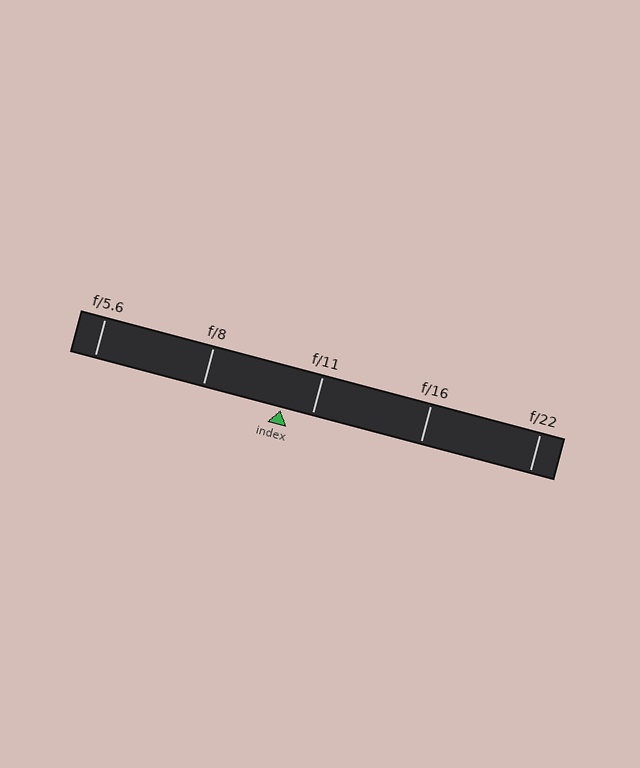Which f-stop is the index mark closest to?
The index mark is closest to f/11.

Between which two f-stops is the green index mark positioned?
The index mark is between f/8 and f/11.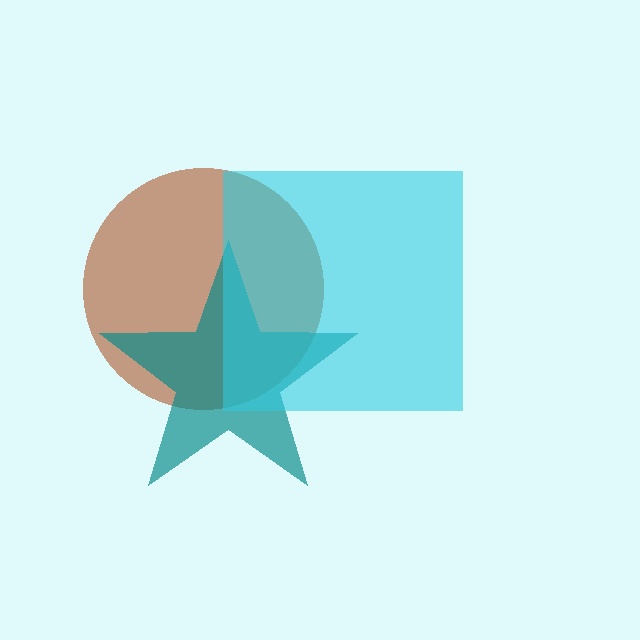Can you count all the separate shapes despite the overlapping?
Yes, there are 3 separate shapes.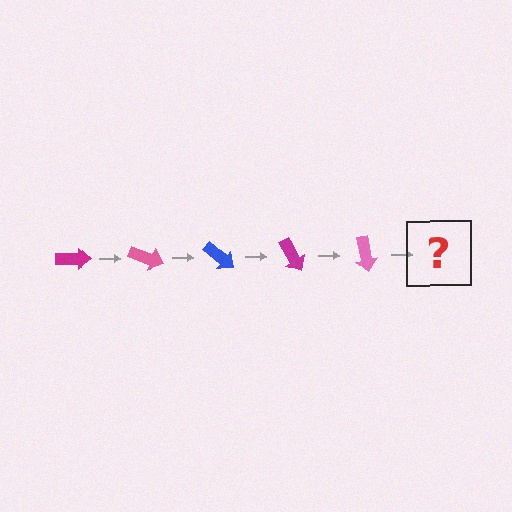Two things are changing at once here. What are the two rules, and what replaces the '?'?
The two rules are that it rotates 20 degrees each step and the color cycles through magenta, pink, and blue. The '?' should be a blue arrow, rotated 100 degrees from the start.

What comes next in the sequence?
The next element should be a blue arrow, rotated 100 degrees from the start.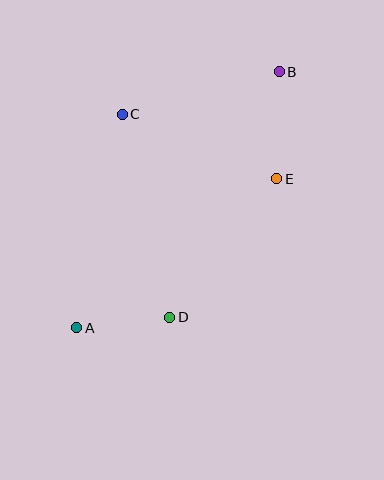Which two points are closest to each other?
Points A and D are closest to each other.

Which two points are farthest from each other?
Points A and B are farthest from each other.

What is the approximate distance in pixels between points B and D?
The distance between B and D is approximately 269 pixels.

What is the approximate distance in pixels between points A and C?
The distance between A and C is approximately 218 pixels.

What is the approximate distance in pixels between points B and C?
The distance between B and C is approximately 163 pixels.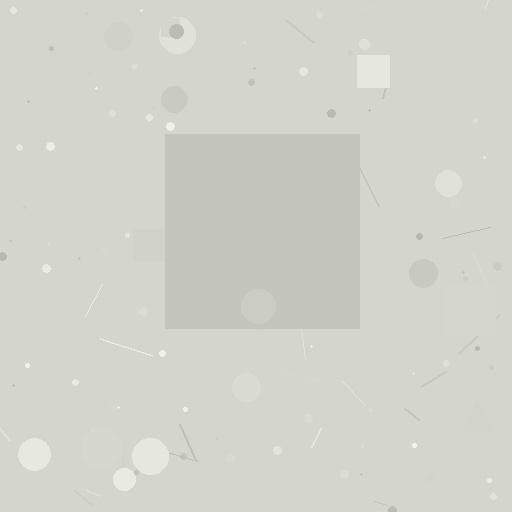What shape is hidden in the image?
A square is hidden in the image.